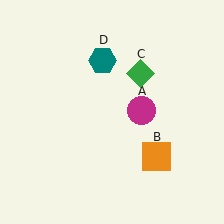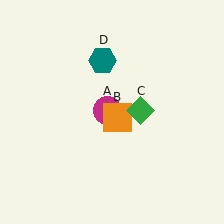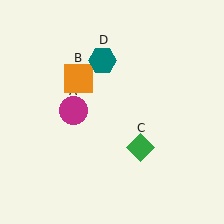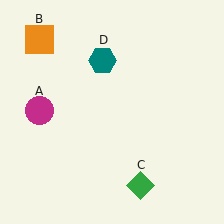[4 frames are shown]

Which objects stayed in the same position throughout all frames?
Teal hexagon (object D) remained stationary.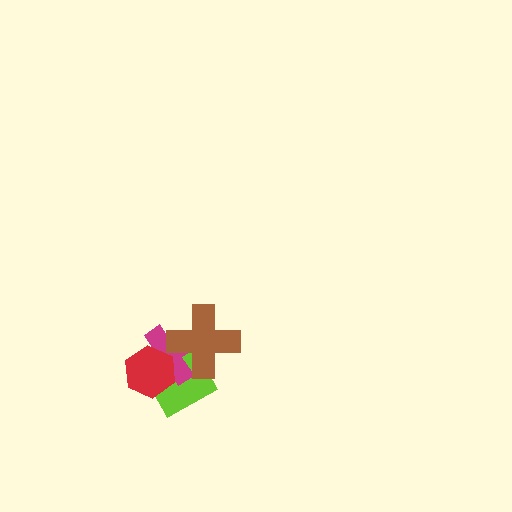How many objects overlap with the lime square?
3 objects overlap with the lime square.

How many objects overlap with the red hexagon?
2 objects overlap with the red hexagon.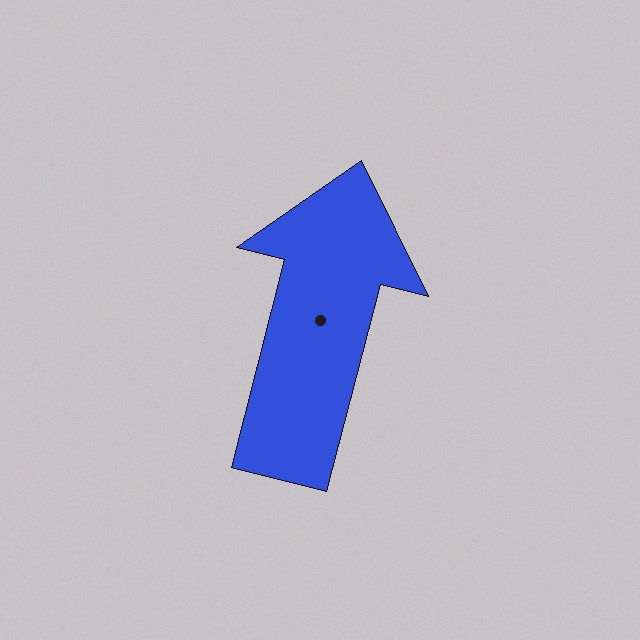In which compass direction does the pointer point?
North.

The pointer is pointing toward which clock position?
Roughly 12 o'clock.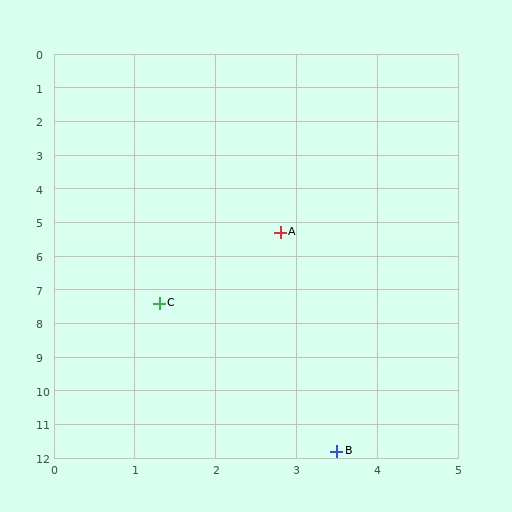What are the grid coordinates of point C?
Point C is at approximately (1.3, 7.4).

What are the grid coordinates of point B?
Point B is at approximately (3.5, 11.8).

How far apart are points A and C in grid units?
Points A and C are about 2.6 grid units apart.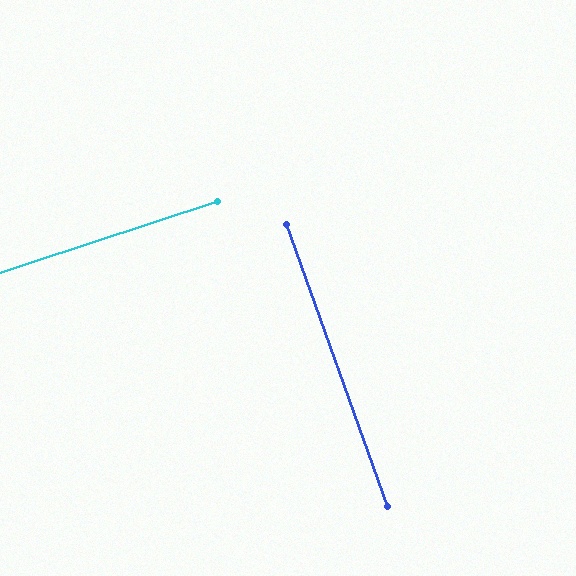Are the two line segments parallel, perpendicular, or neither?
Perpendicular — they meet at approximately 88°.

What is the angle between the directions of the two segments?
Approximately 88 degrees.